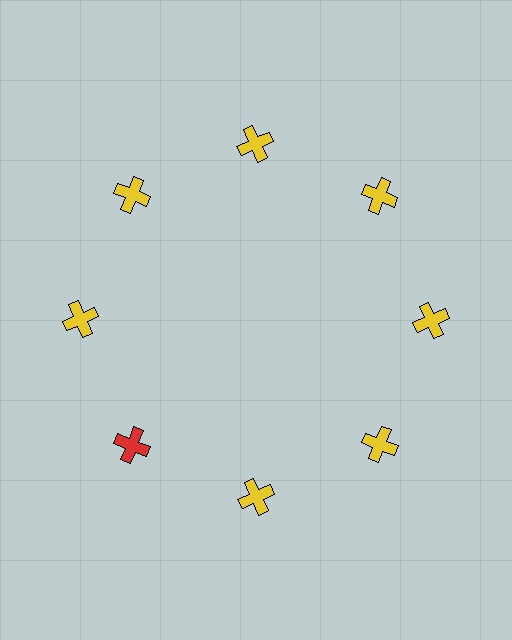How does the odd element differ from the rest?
It has a different color: red instead of yellow.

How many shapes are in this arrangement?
There are 8 shapes arranged in a ring pattern.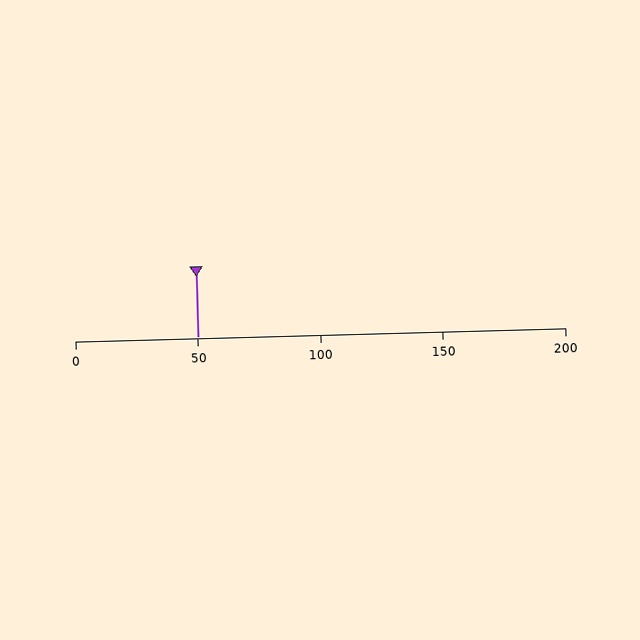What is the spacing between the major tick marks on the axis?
The major ticks are spaced 50 apart.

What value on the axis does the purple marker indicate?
The marker indicates approximately 50.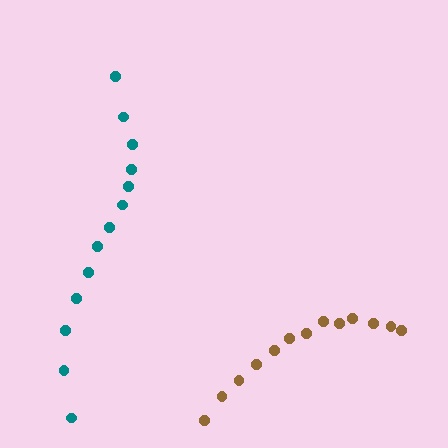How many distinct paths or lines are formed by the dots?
There are 2 distinct paths.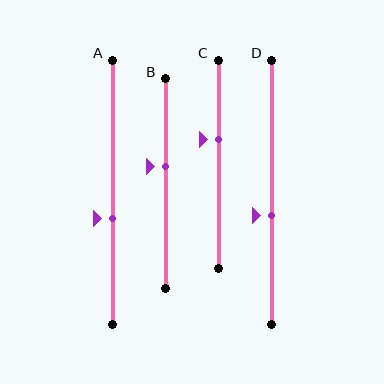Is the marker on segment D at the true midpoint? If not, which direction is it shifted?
No, the marker on segment D is shifted downward by about 9% of the segment length.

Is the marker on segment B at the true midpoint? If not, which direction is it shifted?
No, the marker on segment B is shifted upward by about 8% of the segment length.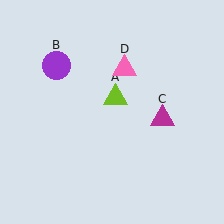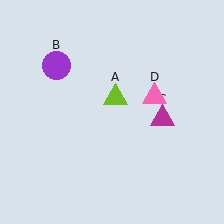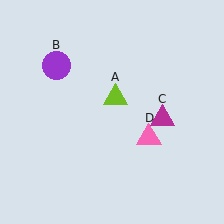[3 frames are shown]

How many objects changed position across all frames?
1 object changed position: pink triangle (object D).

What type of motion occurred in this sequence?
The pink triangle (object D) rotated clockwise around the center of the scene.